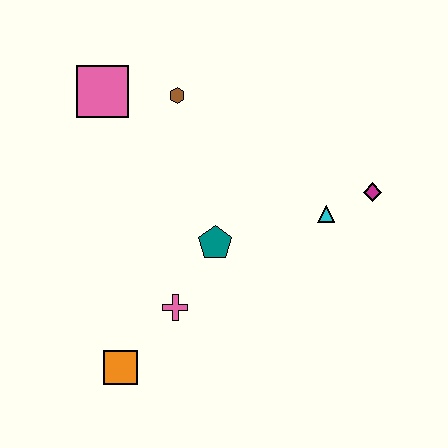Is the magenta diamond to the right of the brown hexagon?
Yes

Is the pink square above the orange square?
Yes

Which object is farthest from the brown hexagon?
The orange square is farthest from the brown hexagon.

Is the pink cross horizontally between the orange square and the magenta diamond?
Yes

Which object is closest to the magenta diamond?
The cyan triangle is closest to the magenta diamond.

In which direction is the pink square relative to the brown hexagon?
The pink square is to the left of the brown hexagon.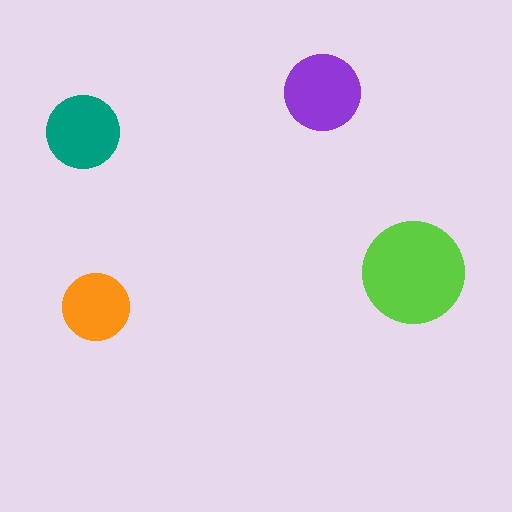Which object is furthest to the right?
The lime circle is rightmost.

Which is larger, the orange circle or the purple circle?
The purple one.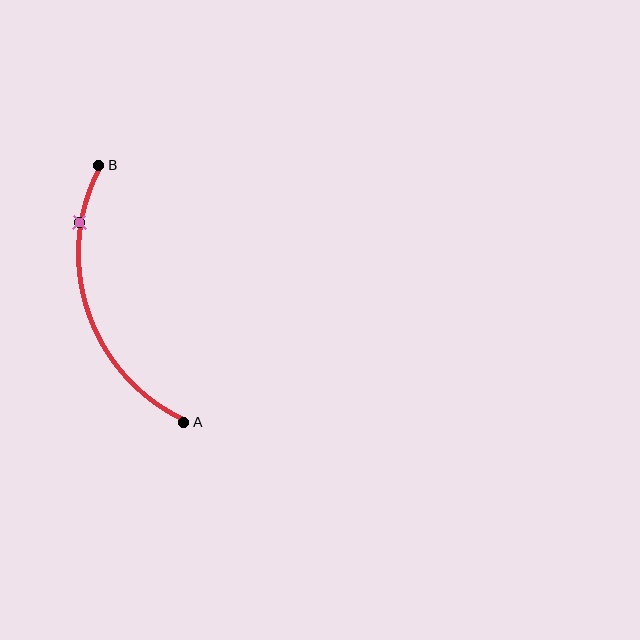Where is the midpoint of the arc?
The arc midpoint is the point on the curve farthest from the straight line joining A and B. It sits to the left of that line.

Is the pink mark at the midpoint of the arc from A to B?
No. The pink mark lies on the arc but is closer to endpoint B. The arc midpoint would be at the point on the curve equidistant along the arc from both A and B.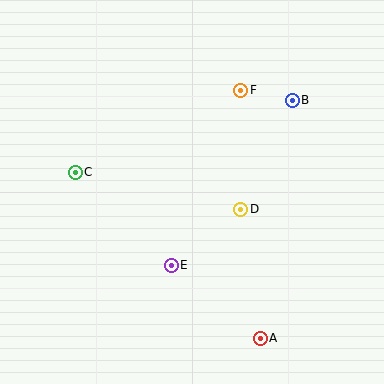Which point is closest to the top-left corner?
Point C is closest to the top-left corner.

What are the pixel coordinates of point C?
Point C is at (75, 172).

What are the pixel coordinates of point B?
Point B is at (292, 100).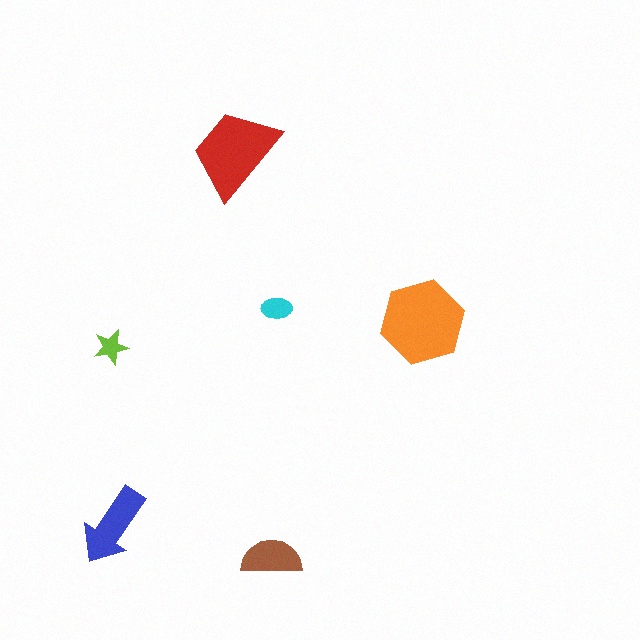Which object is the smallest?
The lime star.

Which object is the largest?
The orange hexagon.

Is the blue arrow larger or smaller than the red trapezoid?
Smaller.